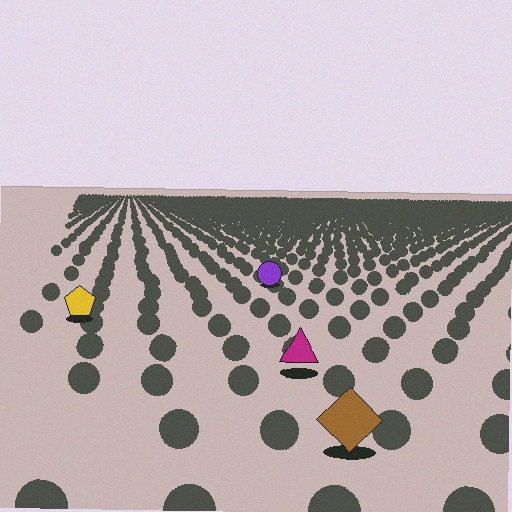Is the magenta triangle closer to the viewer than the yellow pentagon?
Yes. The magenta triangle is closer — you can tell from the texture gradient: the ground texture is coarser near it.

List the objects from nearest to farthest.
From nearest to farthest: the brown diamond, the magenta triangle, the yellow pentagon, the purple circle.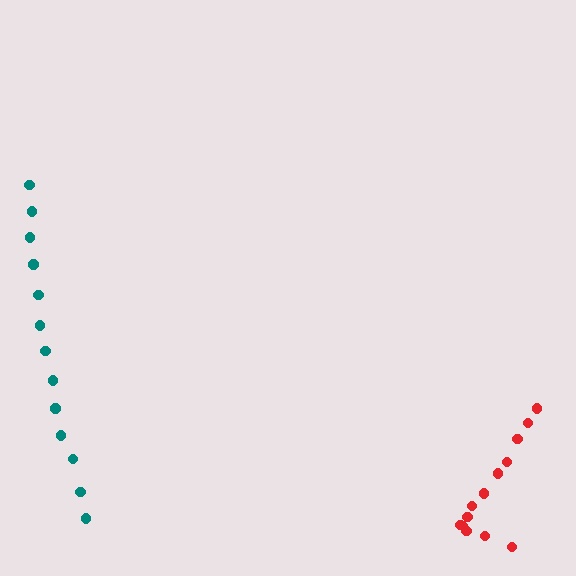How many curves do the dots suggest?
There are 2 distinct paths.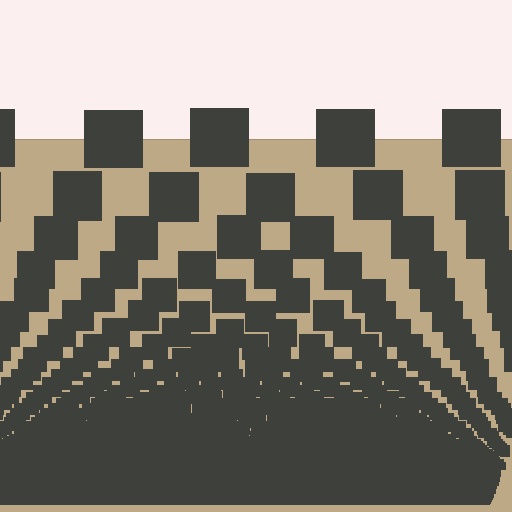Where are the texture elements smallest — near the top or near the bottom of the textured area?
Near the bottom.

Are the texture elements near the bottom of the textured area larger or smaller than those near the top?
Smaller. The gradient is inverted — elements near the bottom are smaller and denser.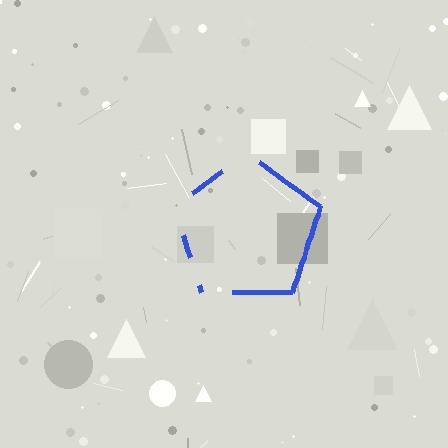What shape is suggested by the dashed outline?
The dashed outline suggests a pentagon.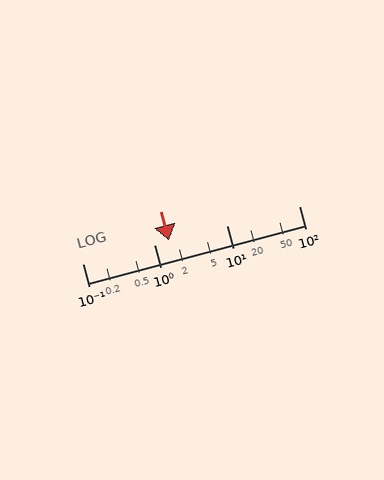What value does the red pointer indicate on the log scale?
The pointer indicates approximately 1.6.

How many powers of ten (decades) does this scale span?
The scale spans 3 decades, from 0.1 to 100.